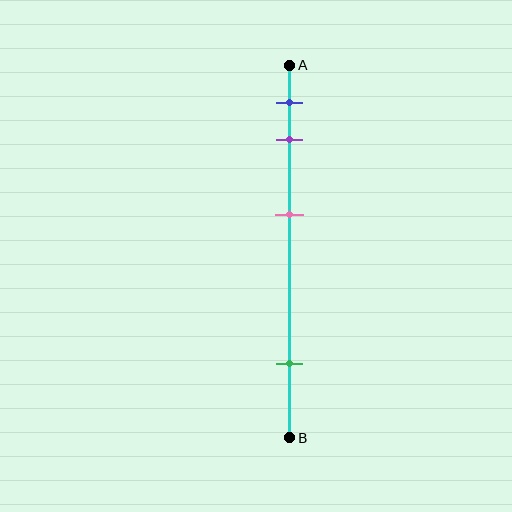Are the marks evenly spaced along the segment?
No, the marks are not evenly spaced.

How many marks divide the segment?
There are 4 marks dividing the segment.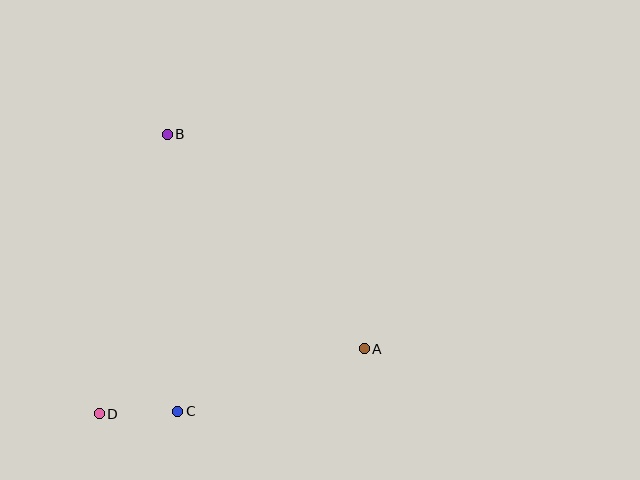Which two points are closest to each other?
Points C and D are closest to each other.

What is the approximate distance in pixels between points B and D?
The distance between B and D is approximately 288 pixels.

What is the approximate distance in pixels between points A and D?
The distance between A and D is approximately 273 pixels.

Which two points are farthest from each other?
Points A and B are farthest from each other.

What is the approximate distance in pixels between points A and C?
The distance between A and C is approximately 197 pixels.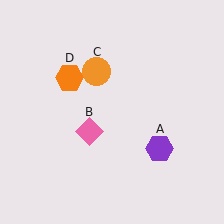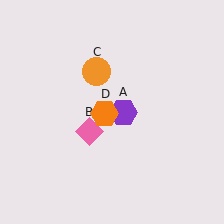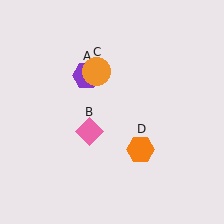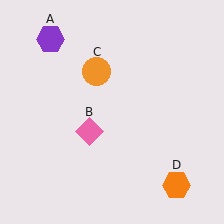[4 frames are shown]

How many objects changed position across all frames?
2 objects changed position: purple hexagon (object A), orange hexagon (object D).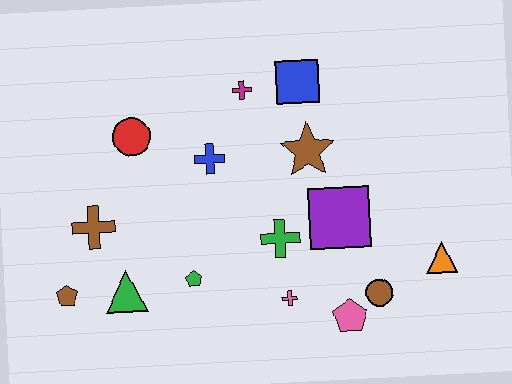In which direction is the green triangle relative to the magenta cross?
The green triangle is below the magenta cross.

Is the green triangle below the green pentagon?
Yes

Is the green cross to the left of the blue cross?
No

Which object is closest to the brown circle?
The pink pentagon is closest to the brown circle.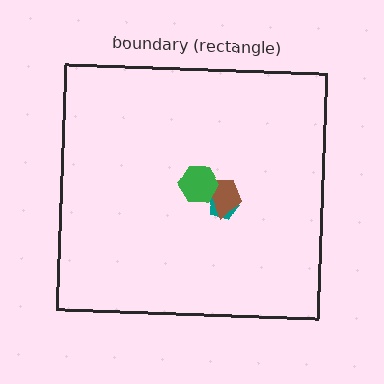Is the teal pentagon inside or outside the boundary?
Inside.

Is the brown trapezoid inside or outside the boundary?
Inside.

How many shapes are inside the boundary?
3 inside, 0 outside.